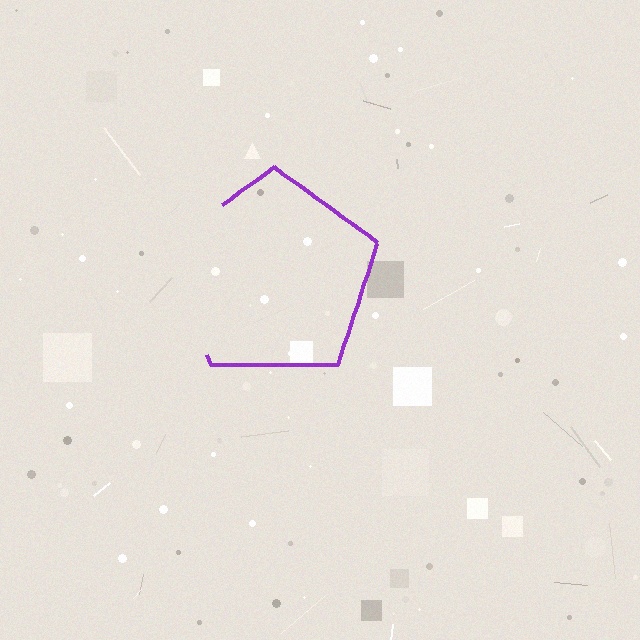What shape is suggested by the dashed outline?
The dashed outline suggests a pentagon.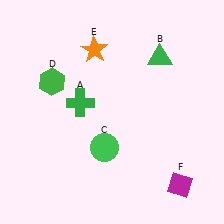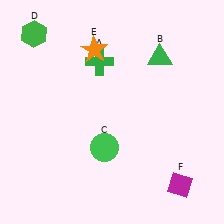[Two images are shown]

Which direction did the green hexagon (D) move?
The green hexagon (D) moved up.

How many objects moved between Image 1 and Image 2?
2 objects moved between the two images.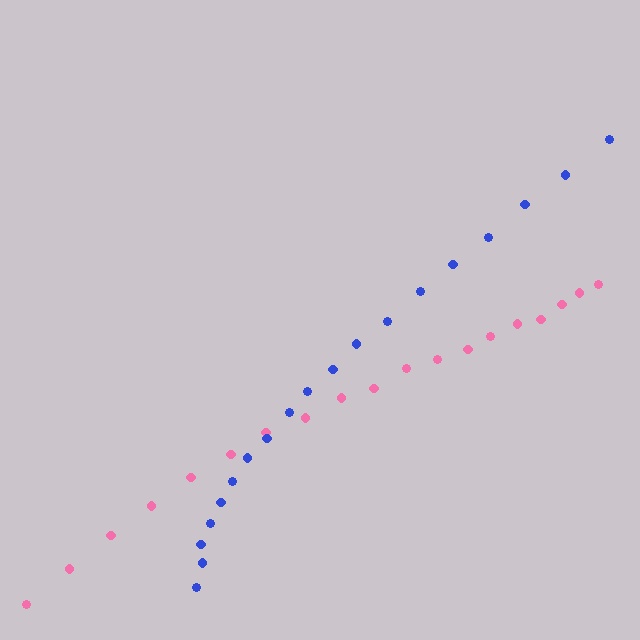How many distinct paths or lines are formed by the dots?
There are 2 distinct paths.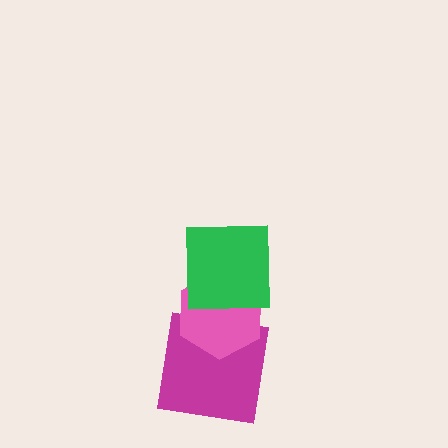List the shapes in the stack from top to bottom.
From top to bottom: the green square, the pink hexagon, the magenta square.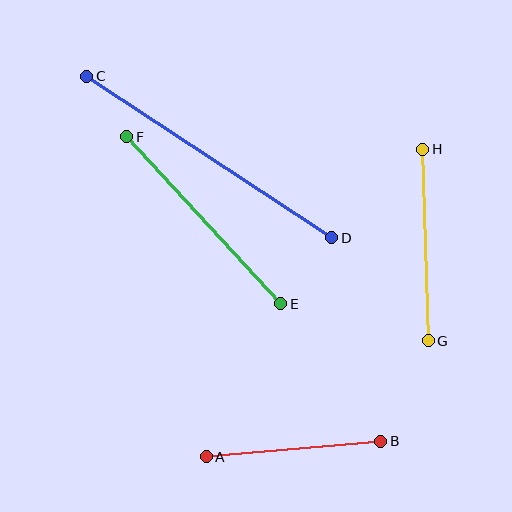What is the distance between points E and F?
The distance is approximately 227 pixels.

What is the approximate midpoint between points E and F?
The midpoint is at approximately (204, 220) pixels.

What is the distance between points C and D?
The distance is approximately 294 pixels.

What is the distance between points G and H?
The distance is approximately 192 pixels.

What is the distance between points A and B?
The distance is approximately 175 pixels.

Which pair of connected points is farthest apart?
Points C and D are farthest apart.